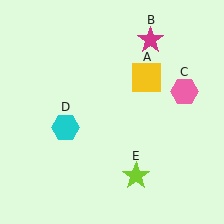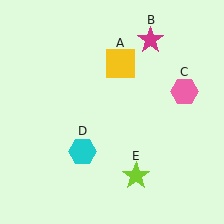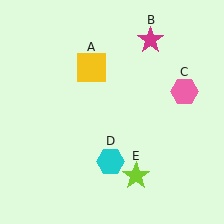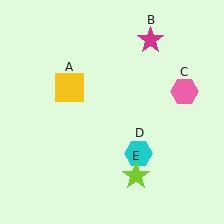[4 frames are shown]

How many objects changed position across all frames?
2 objects changed position: yellow square (object A), cyan hexagon (object D).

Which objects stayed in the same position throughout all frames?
Magenta star (object B) and pink hexagon (object C) and lime star (object E) remained stationary.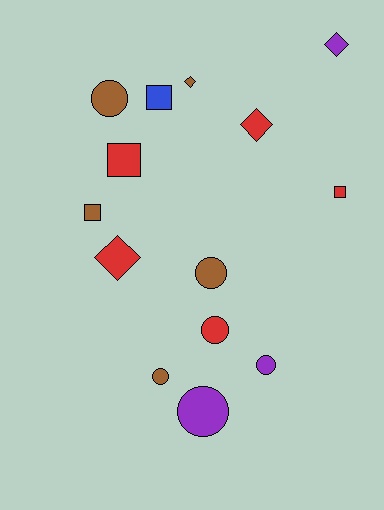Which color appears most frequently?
Brown, with 5 objects.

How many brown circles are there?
There are 3 brown circles.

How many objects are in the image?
There are 14 objects.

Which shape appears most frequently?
Circle, with 6 objects.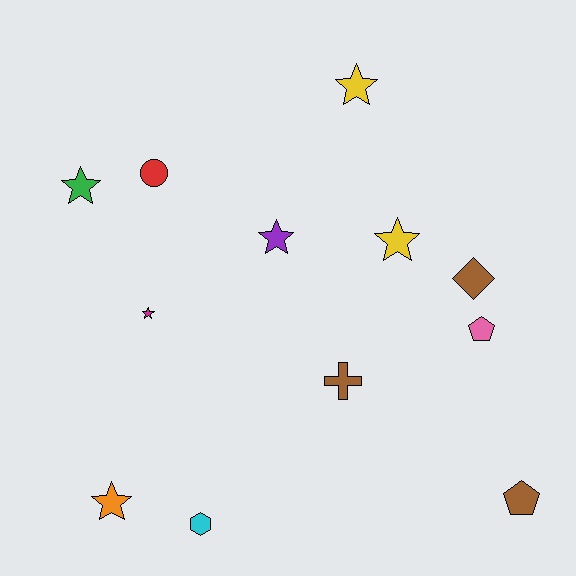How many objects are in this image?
There are 12 objects.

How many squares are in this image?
There are no squares.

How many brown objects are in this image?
There are 3 brown objects.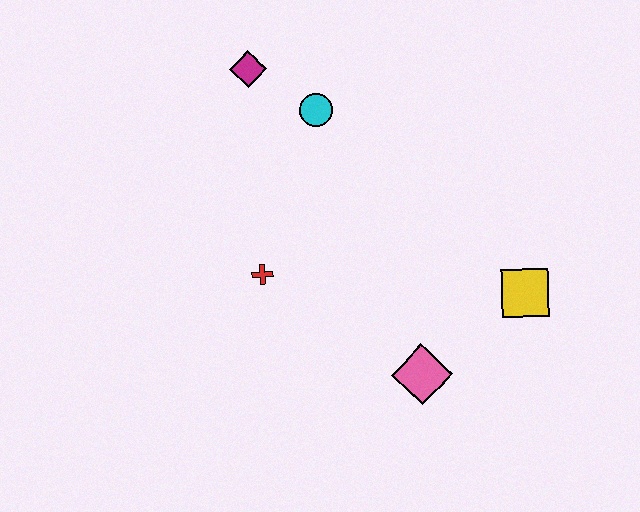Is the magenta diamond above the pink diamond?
Yes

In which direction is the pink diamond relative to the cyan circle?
The pink diamond is below the cyan circle.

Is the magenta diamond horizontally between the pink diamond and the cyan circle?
No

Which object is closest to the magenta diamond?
The cyan circle is closest to the magenta diamond.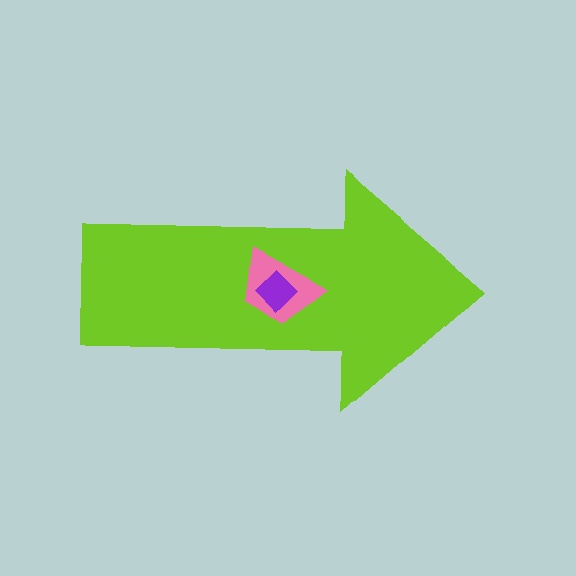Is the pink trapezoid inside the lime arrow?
Yes.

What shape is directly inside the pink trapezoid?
The purple diamond.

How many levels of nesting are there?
3.